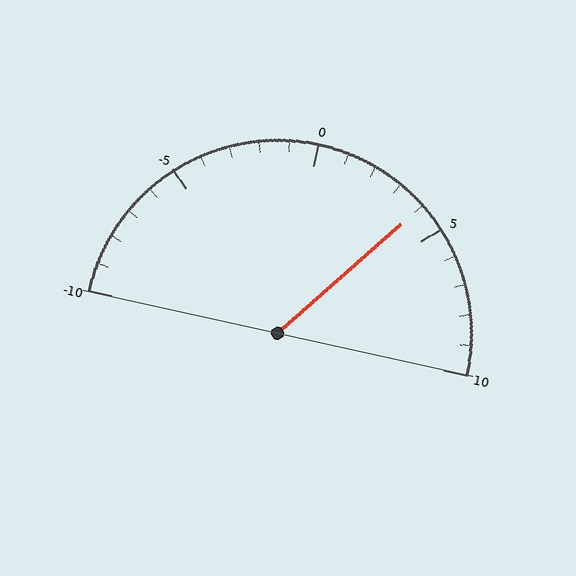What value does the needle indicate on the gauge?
The needle indicates approximately 4.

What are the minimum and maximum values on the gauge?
The gauge ranges from -10 to 10.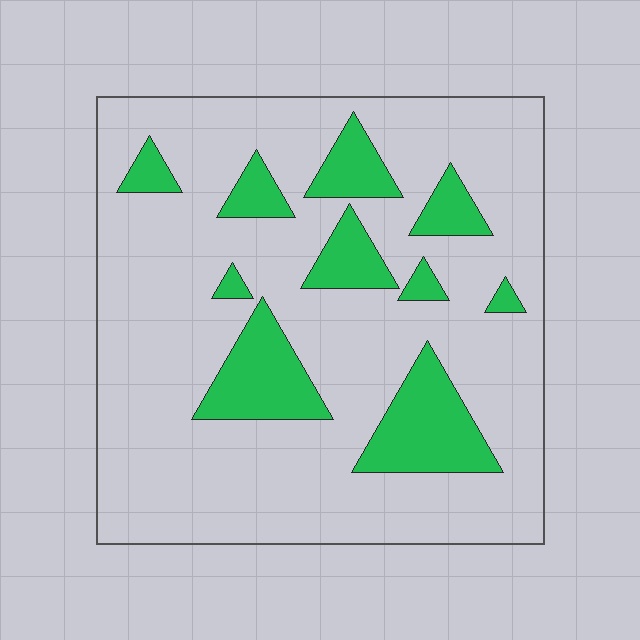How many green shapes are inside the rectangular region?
10.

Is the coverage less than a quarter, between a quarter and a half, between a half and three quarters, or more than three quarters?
Less than a quarter.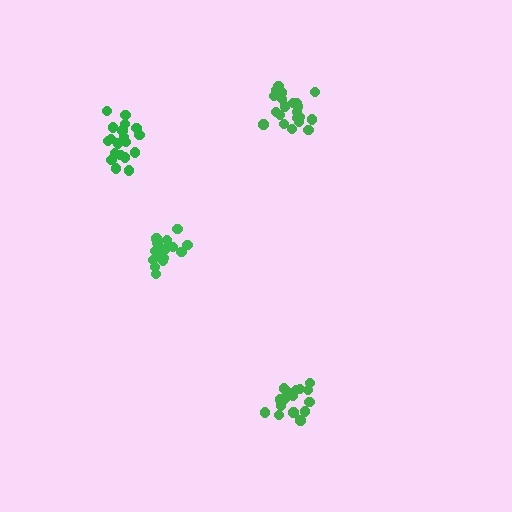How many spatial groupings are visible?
There are 4 spatial groupings.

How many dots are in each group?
Group 1: 17 dots, Group 2: 21 dots, Group 3: 18 dots, Group 4: 20 dots (76 total).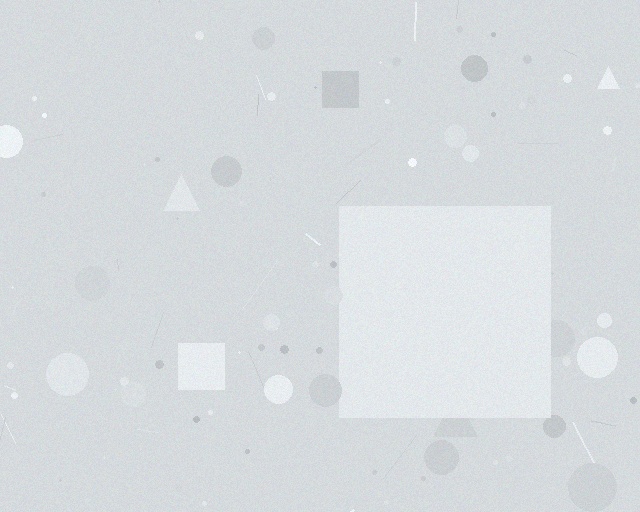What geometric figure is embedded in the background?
A square is embedded in the background.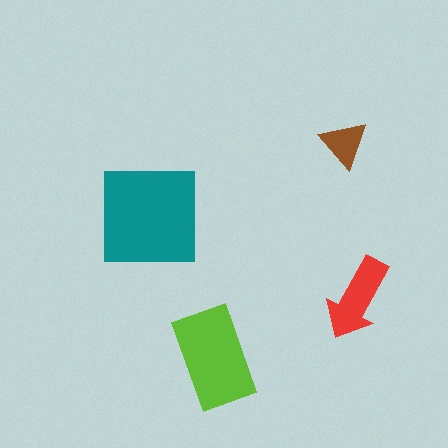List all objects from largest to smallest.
The teal square, the lime rectangle, the red arrow, the brown triangle.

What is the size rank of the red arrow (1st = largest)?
3rd.